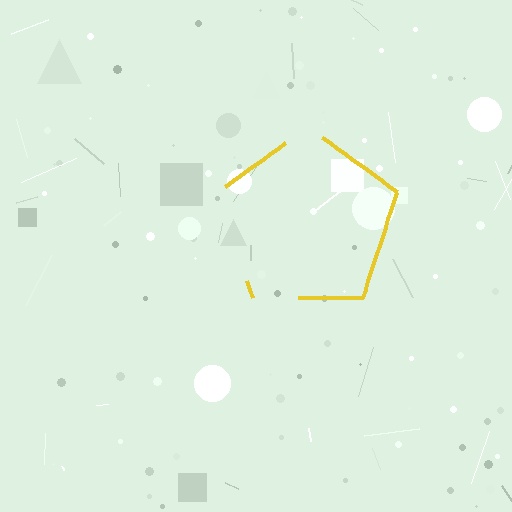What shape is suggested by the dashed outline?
The dashed outline suggests a pentagon.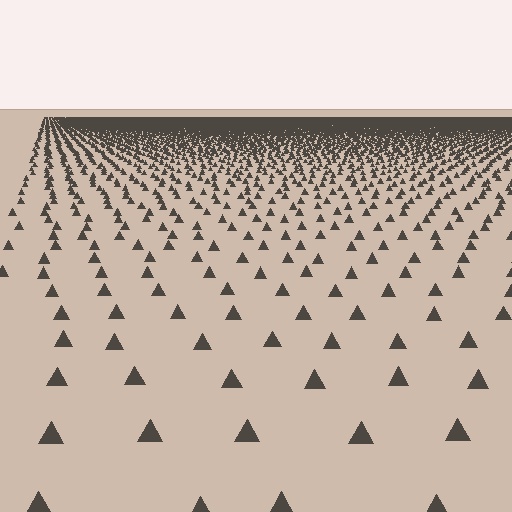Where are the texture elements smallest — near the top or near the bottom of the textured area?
Near the top.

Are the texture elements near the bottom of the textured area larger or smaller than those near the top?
Larger. Near the bottom, elements are closer to the viewer and appear at a bigger on-screen size.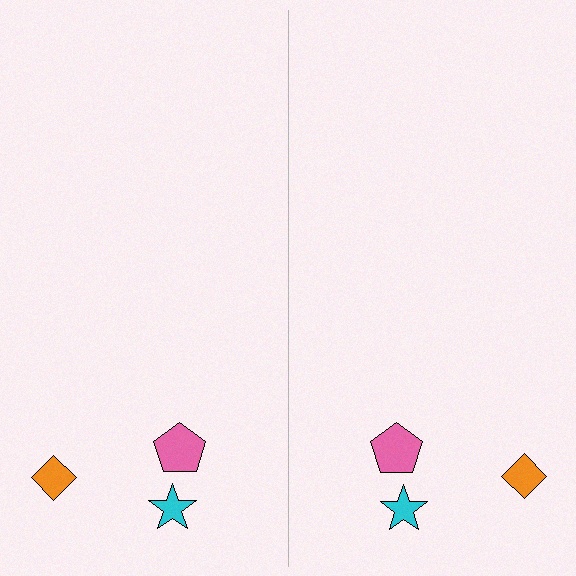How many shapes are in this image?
There are 6 shapes in this image.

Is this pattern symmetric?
Yes, this pattern has bilateral (reflection) symmetry.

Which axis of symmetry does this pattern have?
The pattern has a vertical axis of symmetry running through the center of the image.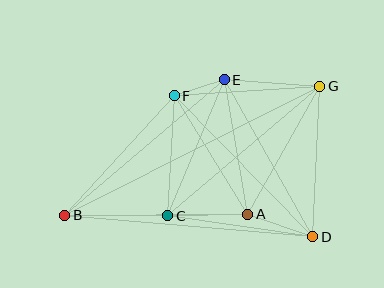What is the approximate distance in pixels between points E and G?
The distance between E and G is approximately 96 pixels.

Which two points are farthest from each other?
Points B and G are farthest from each other.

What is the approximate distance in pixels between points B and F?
The distance between B and F is approximately 162 pixels.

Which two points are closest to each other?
Points E and F are closest to each other.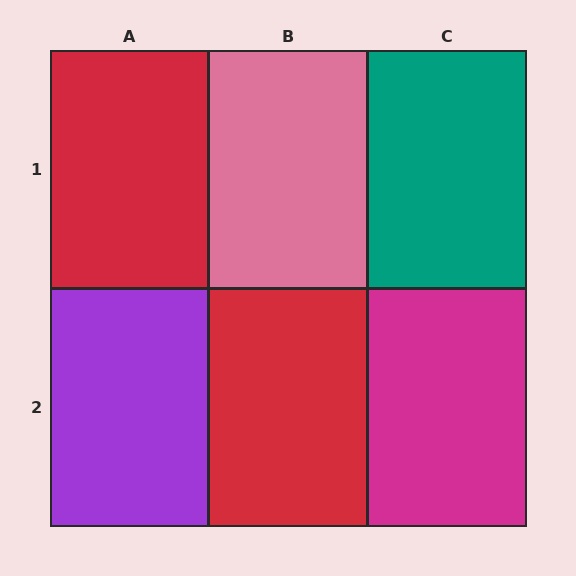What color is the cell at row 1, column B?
Pink.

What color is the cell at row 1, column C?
Teal.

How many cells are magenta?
1 cell is magenta.